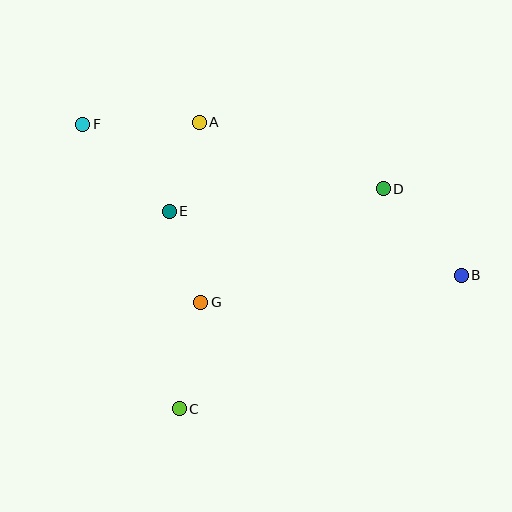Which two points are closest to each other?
Points A and E are closest to each other.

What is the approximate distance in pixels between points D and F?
The distance between D and F is approximately 307 pixels.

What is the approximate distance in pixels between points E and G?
The distance between E and G is approximately 96 pixels.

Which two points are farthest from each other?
Points B and F are farthest from each other.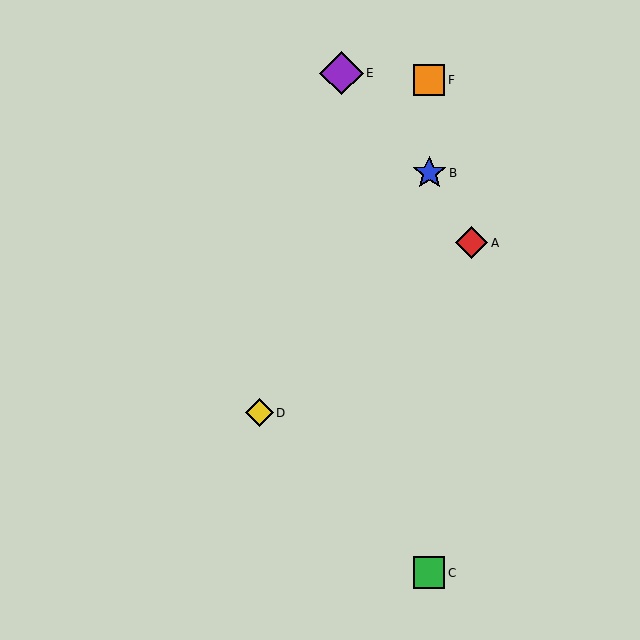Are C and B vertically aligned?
Yes, both are at x≈429.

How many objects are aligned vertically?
3 objects (B, C, F) are aligned vertically.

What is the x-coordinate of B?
Object B is at x≈429.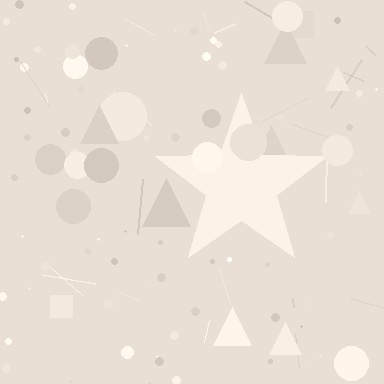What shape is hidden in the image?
A star is hidden in the image.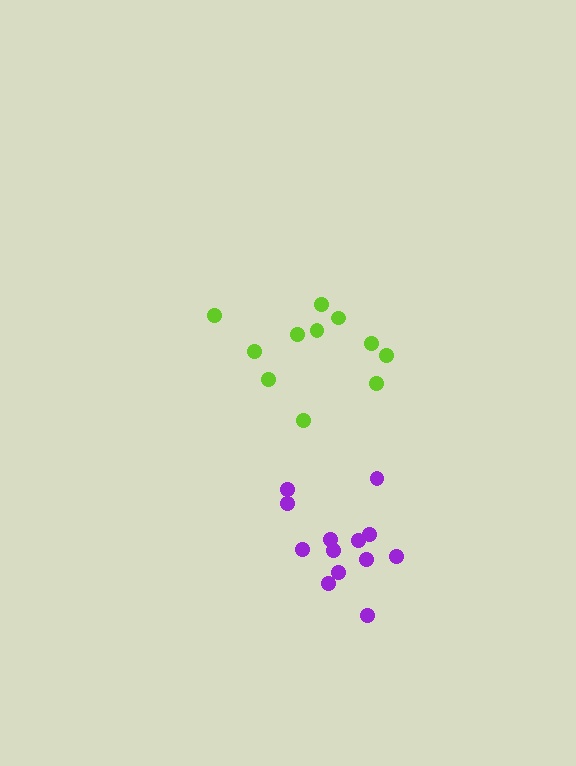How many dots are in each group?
Group 1: 11 dots, Group 2: 13 dots (24 total).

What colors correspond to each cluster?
The clusters are colored: lime, purple.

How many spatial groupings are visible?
There are 2 spatial groupings.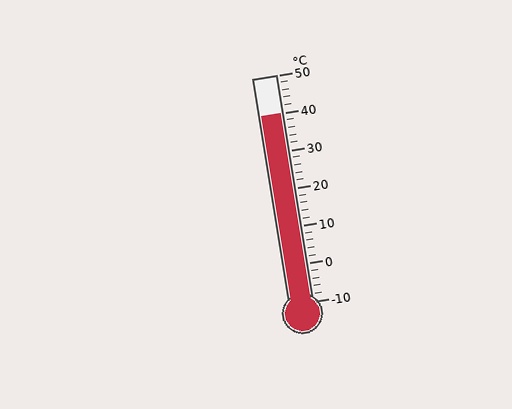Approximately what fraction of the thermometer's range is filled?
The thermometer is filled to approximately 85% of its range.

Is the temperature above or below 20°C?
The temperature is above 20°C.